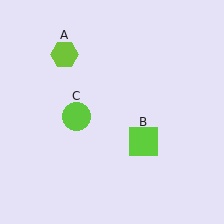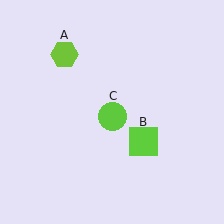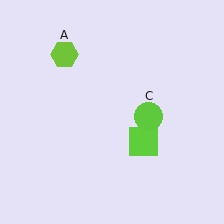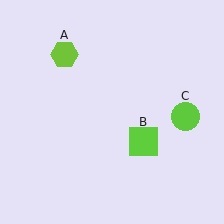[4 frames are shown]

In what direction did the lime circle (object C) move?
The lime circle (object C) moved right.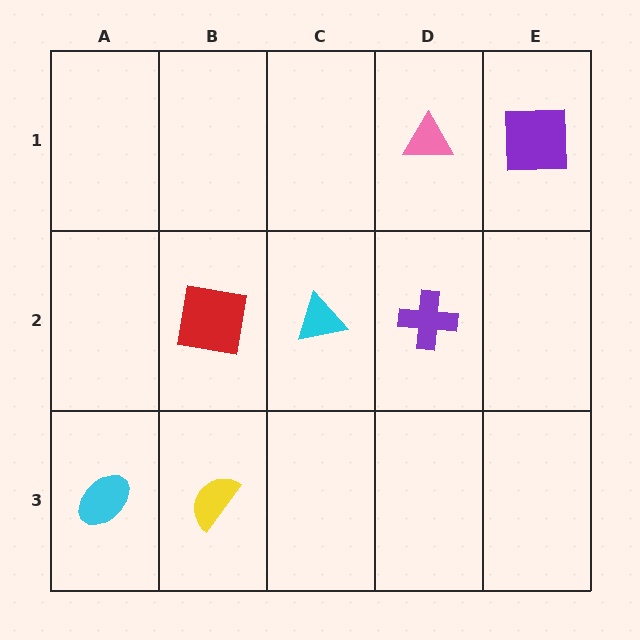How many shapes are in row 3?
2 shapes.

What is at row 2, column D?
A purple cross.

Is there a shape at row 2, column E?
No, that cell is empty.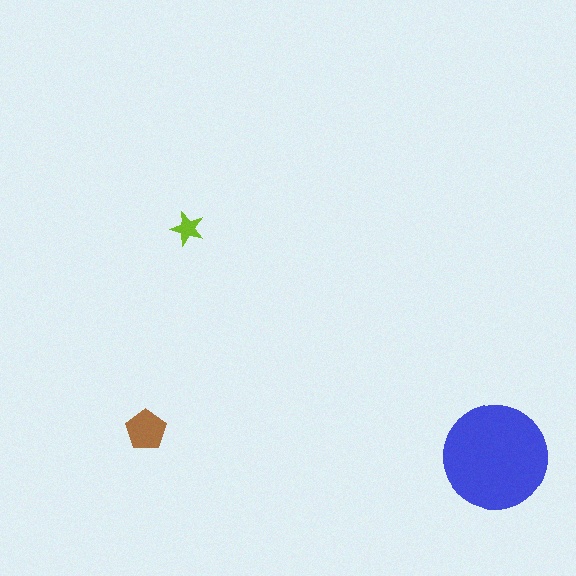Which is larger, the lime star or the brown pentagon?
The brown pentagon.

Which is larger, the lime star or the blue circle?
The blue circle.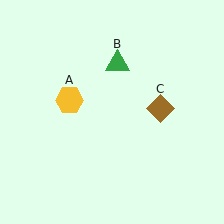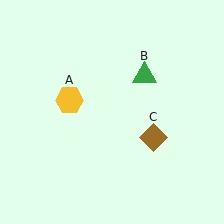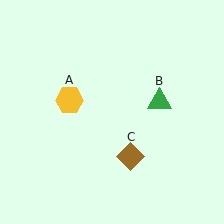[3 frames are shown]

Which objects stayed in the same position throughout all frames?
Yellow hexagon (object A) remained stationary.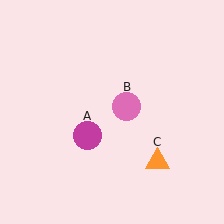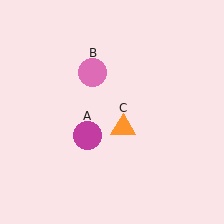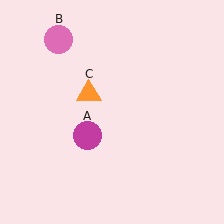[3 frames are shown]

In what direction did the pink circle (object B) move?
The pink circle (object B) moved up and to the left.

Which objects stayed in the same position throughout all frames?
Magenta circle (object A) remained stationary.